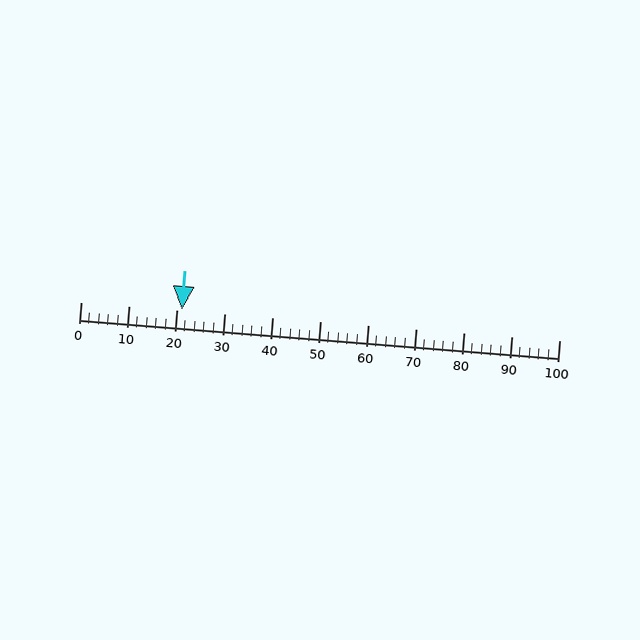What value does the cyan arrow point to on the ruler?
The cyan arrow points to approximately 21.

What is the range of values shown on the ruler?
The ruler shows values from 0 to 100.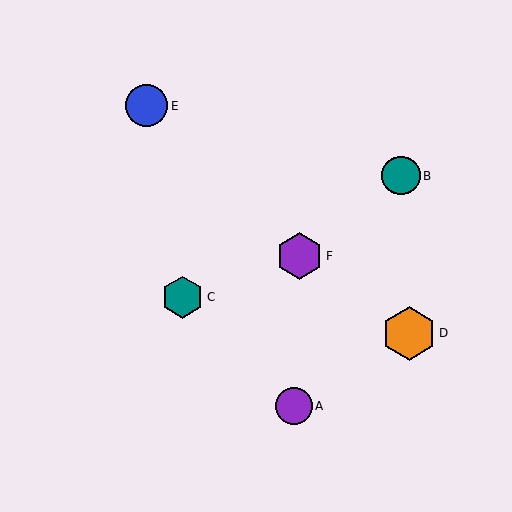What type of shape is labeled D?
Shape D is an orange hexagon.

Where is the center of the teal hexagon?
The center of the teal hexagon is at (183, 297).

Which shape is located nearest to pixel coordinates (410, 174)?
The teal circle (labeled B) at (401, 176) is nearest to that location.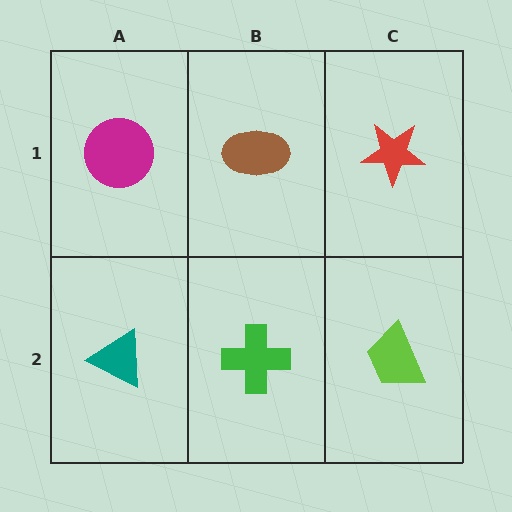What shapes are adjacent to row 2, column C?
A red star (row 1, column C), a green cross (row 2, column B).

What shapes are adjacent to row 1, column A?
A teal triangle (row 2, column A), a brown ellipse (row 1, column B).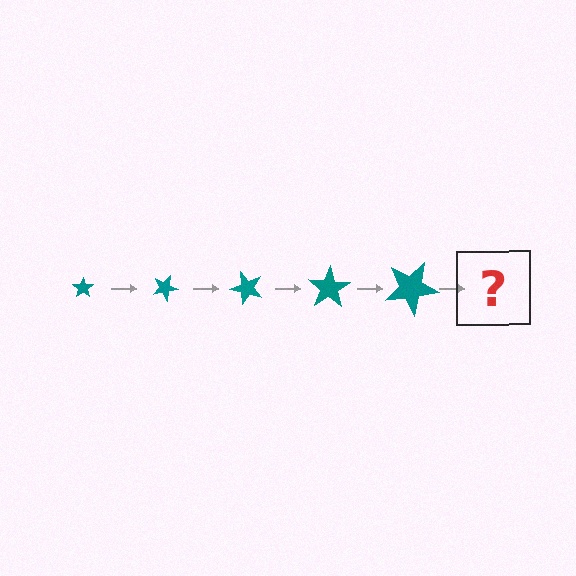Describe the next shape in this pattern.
It should be a star, larger than the previous one and rotated 125 degrees from the start.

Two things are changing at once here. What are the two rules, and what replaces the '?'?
The two rules are that the star grows larger each step and it rotates 25 degrees each step. The '?' should be a star, larger than the previous one and rotated 125 degrees from the start.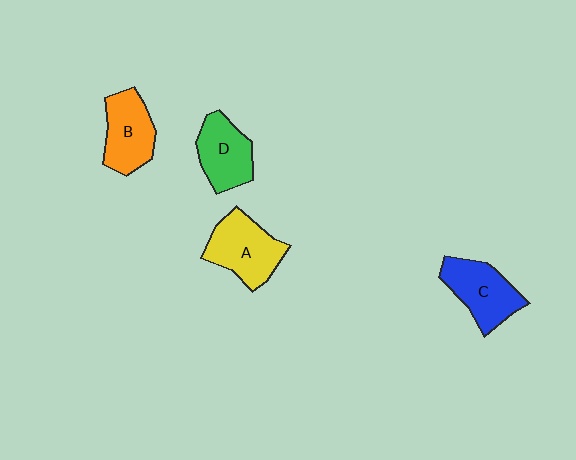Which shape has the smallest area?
Shape D (green).